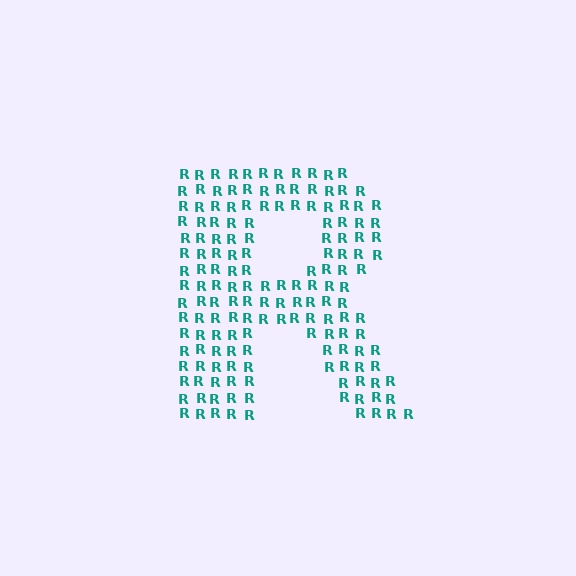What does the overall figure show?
The overall figure shows the letter R.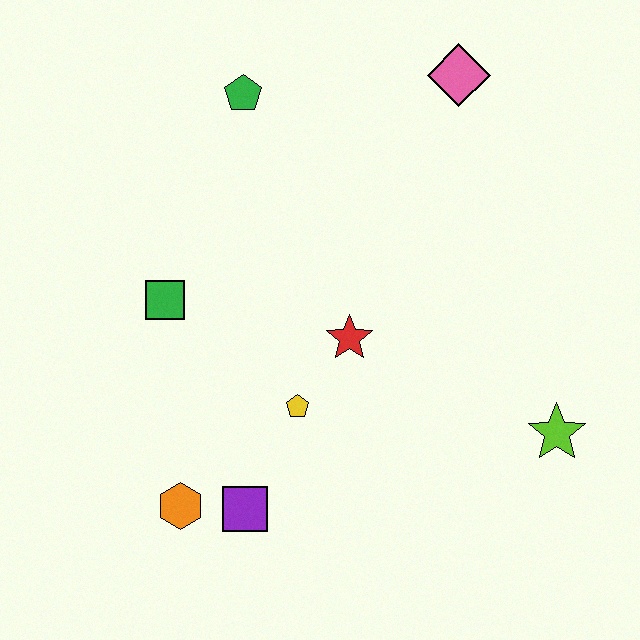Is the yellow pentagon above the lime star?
Yes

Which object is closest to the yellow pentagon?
The red star is closest to the yellow pentagon.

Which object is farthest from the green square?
The lime star is farthest from the green square.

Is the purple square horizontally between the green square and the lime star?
Yes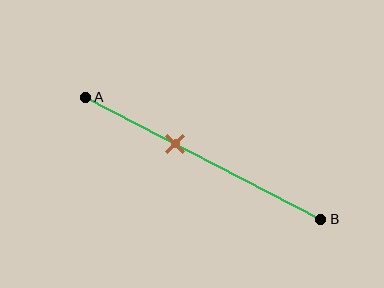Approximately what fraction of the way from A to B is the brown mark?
The brown mark is approximately 40% of the way from A to B.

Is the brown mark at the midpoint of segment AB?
No, the mark is at about 40% from A, not at the 50% midpoint.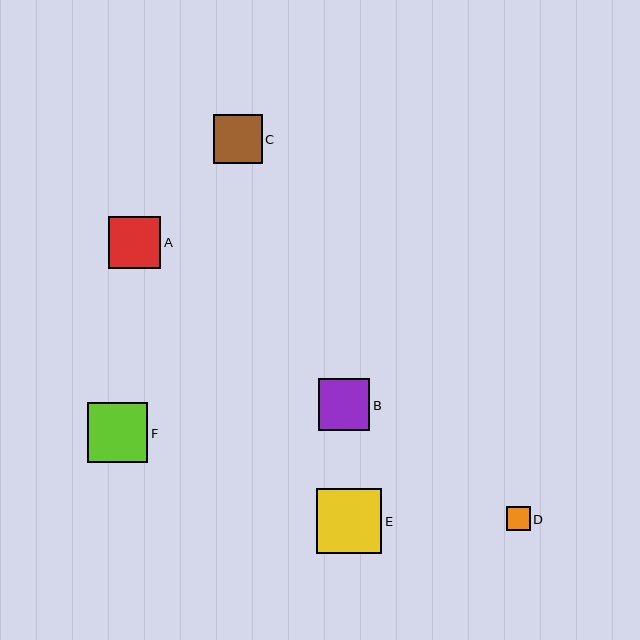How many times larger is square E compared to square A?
Square E is approximately 1.3 times the size of square A.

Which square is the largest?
Square E is the largest with a size of approximately 65 pixels.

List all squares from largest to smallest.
From largest to smallest: E, F, B, A, C, D.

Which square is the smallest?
Square D is the smallest with a size of approximately 23 pixels.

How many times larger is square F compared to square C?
Square F is approximately 1.2 times the size of square C.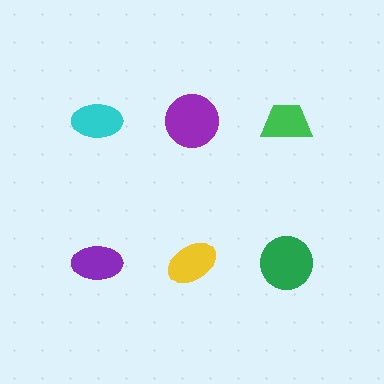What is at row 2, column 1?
A purple ellipse.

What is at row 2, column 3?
A green circle.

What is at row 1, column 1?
A cyan ellipse.